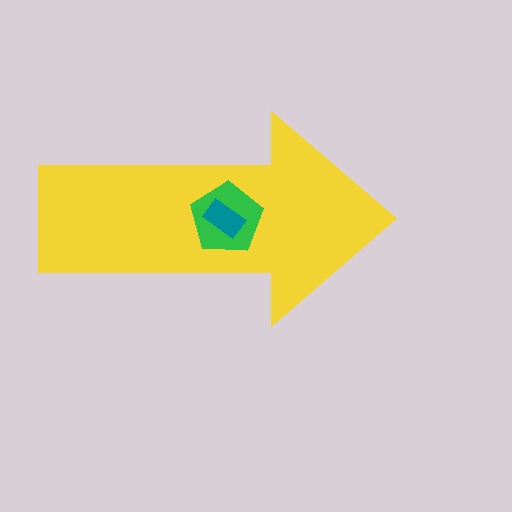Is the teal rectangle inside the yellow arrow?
Yes.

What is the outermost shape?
The yellow arrow.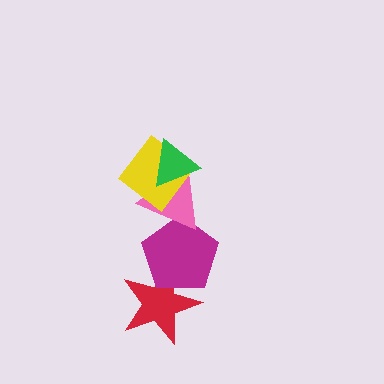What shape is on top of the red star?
The magenta pentagon is on top of the red star.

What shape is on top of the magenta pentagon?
The pink triangle is on top of the magenta pentagon.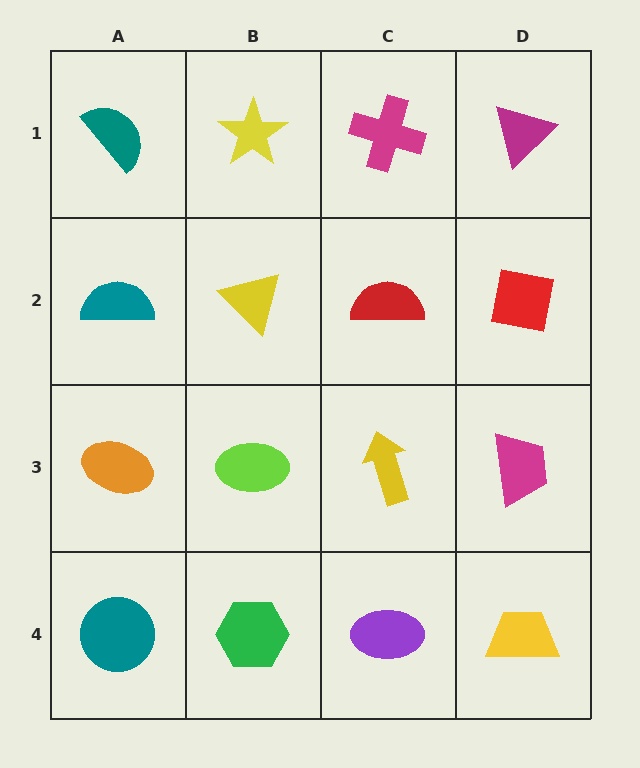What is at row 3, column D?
A magenta trapezoid.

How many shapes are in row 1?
4 shapes.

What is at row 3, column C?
A yellow arrow.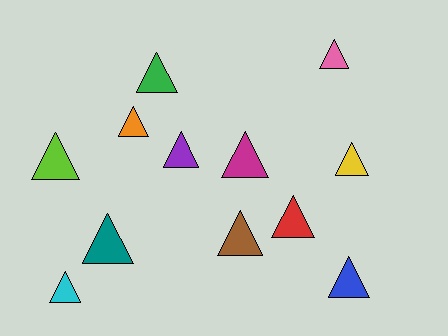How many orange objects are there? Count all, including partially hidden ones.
There is 1 orange object.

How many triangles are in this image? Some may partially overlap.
There are 12 triangles.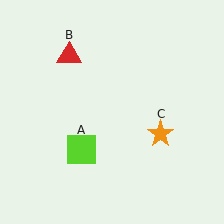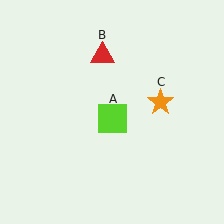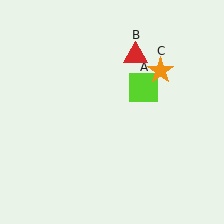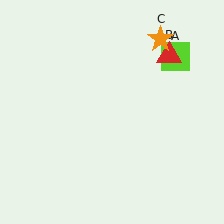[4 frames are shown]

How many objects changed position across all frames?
3 objects changed position: lime square (object A), red triangle (object B), orange star (object C).